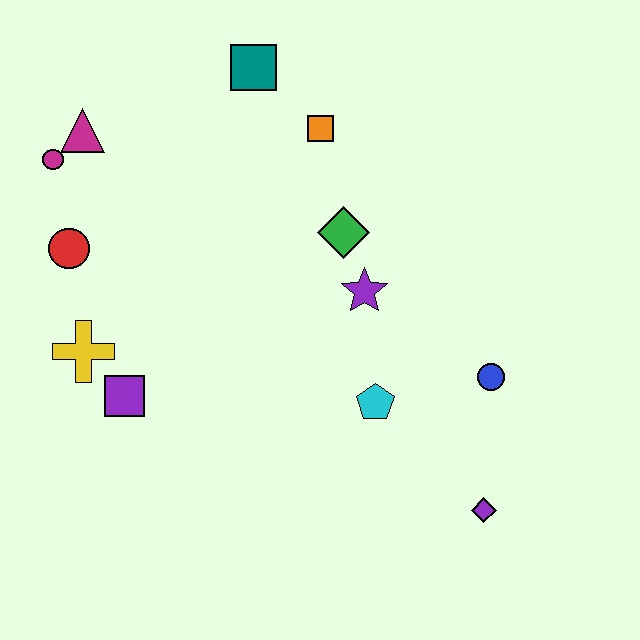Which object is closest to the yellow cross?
The purple square is closest to the yellow cross.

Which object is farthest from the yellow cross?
The purple diamond is farthest from the yellow cross.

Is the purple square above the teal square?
No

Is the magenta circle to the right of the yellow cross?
No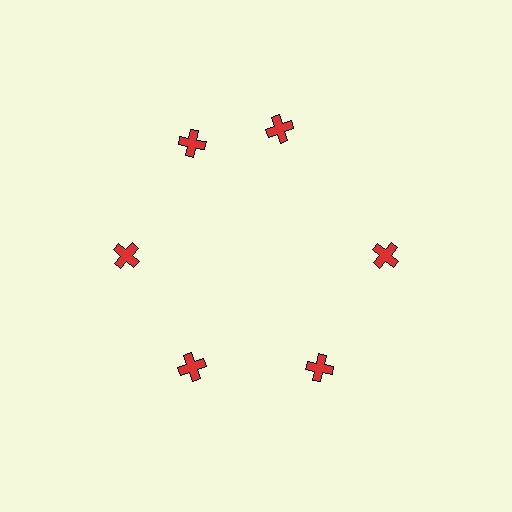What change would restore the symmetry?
The symmetry would be restored by rotating it back into even spacing with its neighbors so that all 6 crosses sit at equal angles and equal distance from the center.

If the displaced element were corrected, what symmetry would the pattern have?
It would have 6-fold rotational symmetry — the pattern would map onto itself every 60 degrees.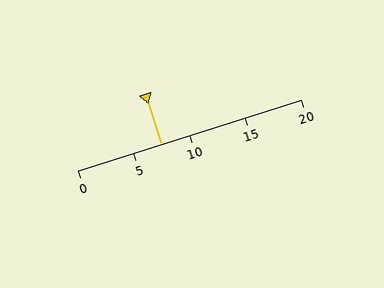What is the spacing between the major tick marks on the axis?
The major ticks are spaced 5 apart.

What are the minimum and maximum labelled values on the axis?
The axis runs from 0 to 20.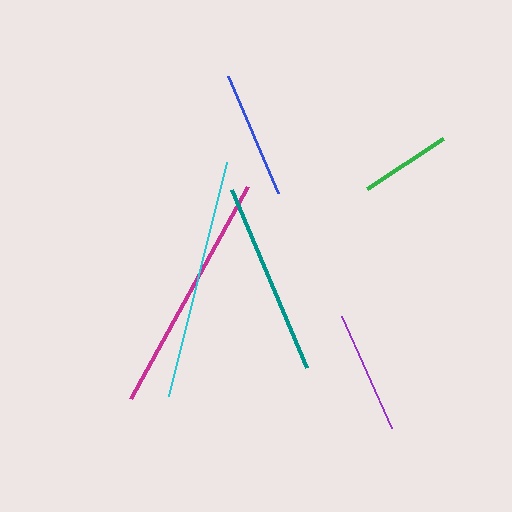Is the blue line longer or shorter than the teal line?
The teal line is longer than the blue line.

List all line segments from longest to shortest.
From longest to shortest: magenta, cyan, teal, blue, purple, green.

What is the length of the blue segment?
The blue segment is approximately 127 pixels long.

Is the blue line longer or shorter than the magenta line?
The magenta line is longer than the blue line.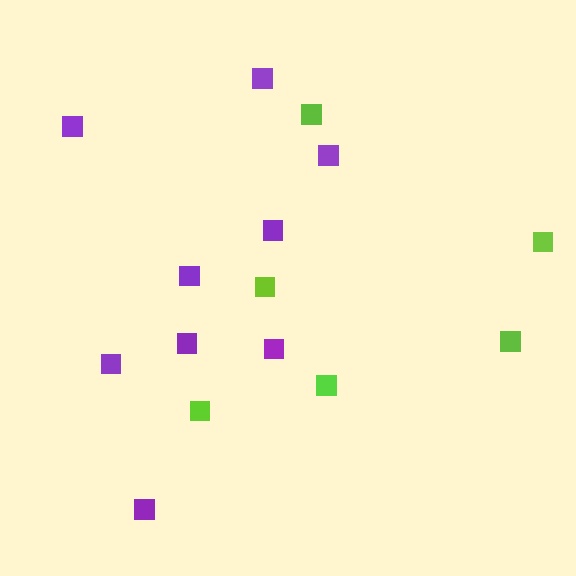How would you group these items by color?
There are 2 groups: one group of purple squares (9) and one group of lime squares (6).